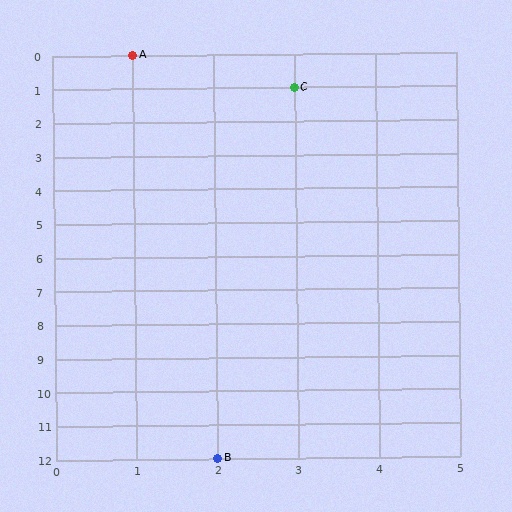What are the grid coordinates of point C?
Point C is at grid coordinates (3, 1).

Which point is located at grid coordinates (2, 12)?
Point B is at (2, 12).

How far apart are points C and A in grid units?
Points C and A are 2 columns and 1 row apart (about 2.2 grid units diagonally).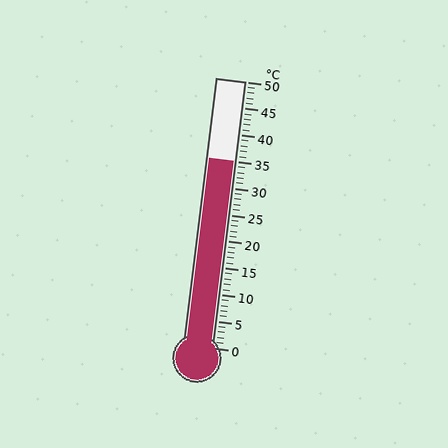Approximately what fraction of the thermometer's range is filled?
The thermometer is filled to approximately 70% of its range.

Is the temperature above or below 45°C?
The temperature is below 45°C.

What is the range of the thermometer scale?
The thermometer scale ranges from 0°C to 50°C.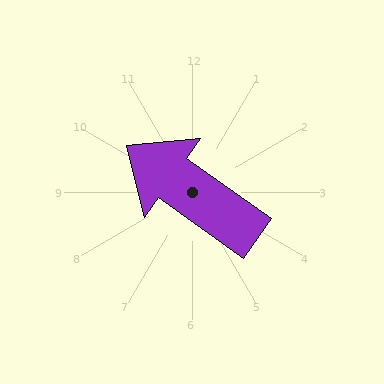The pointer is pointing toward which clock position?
Roughly 10 o'clock.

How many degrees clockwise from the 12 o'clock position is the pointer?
Approximately 305 degrees.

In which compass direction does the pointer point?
Northwest.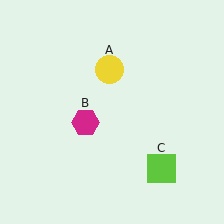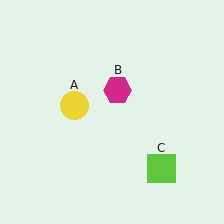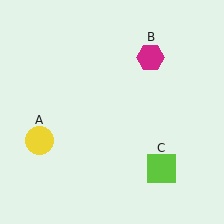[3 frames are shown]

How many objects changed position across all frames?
2 objects changed position: yellow circle (object A), magenta hexagon (object B).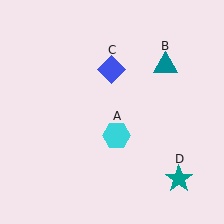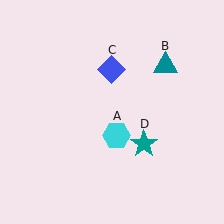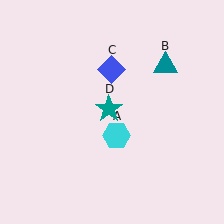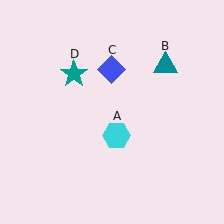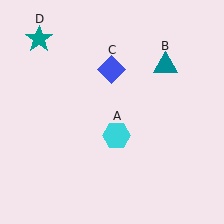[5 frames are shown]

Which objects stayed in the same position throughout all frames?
Cyan hexagon (object A) and teal triangle (object B) and blue diamond (object C) remained stationary.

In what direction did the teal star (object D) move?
The teal star (object D) moved up and to the left.